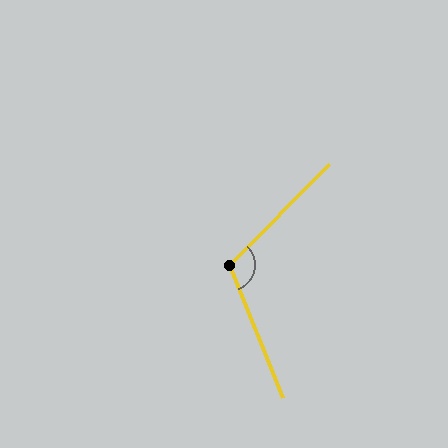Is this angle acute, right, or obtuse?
It is obtuse.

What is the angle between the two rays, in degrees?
Approximately 113 degrees.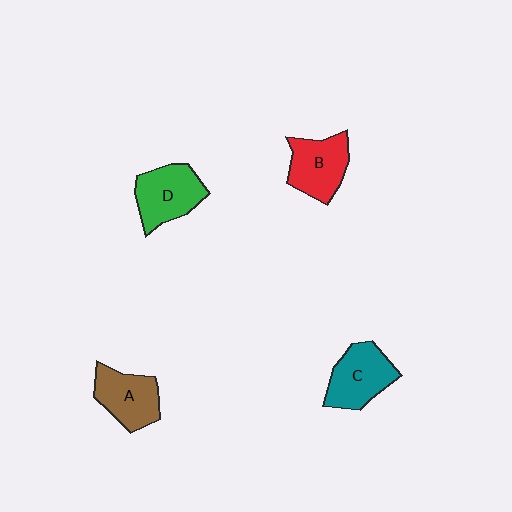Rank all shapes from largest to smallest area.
From largest to smallest: C (teal), D (green), B (red), A (brown).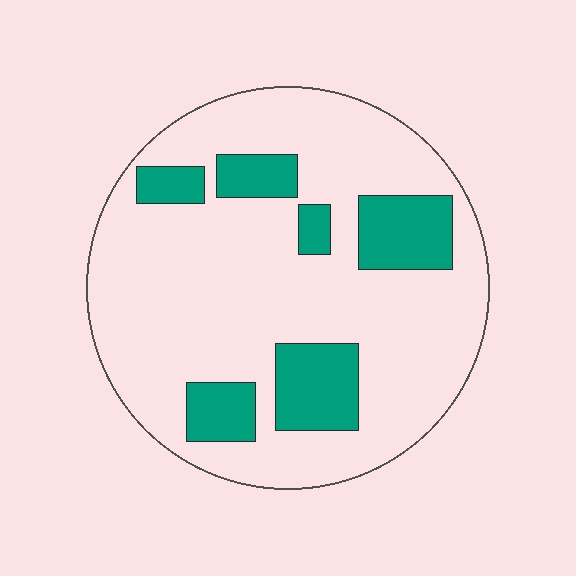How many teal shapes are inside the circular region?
6.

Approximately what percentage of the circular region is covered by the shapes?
Approximately 20%.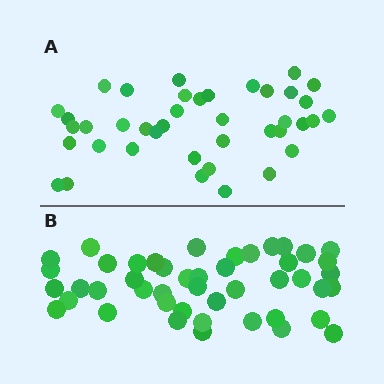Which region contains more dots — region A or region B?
Region B (the bottom region) has more dots.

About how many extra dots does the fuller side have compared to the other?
Region B has about 6 more dots than region A.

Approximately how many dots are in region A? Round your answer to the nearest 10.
About 40 dots.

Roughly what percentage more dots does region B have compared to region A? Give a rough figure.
About 15% more.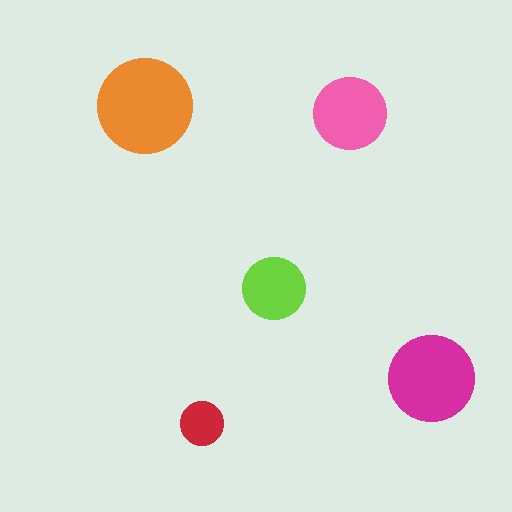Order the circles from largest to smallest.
the orange one, the magenta one, the pink one, the lime one, the red one.